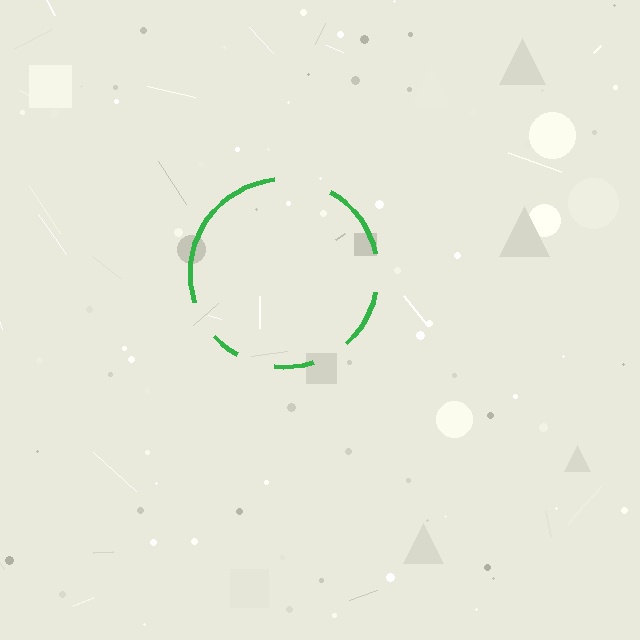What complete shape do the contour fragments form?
The contour fragments form a circle.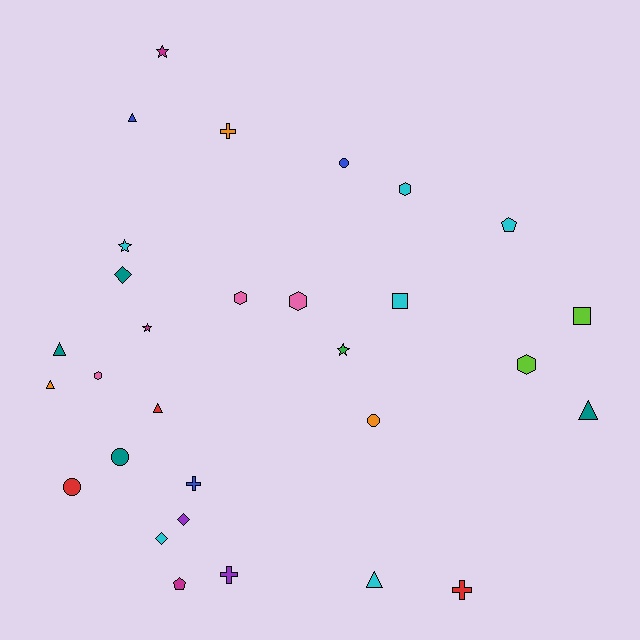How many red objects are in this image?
There are 3 red objects.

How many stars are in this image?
There are 4 stars.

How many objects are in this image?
There are 30 objects.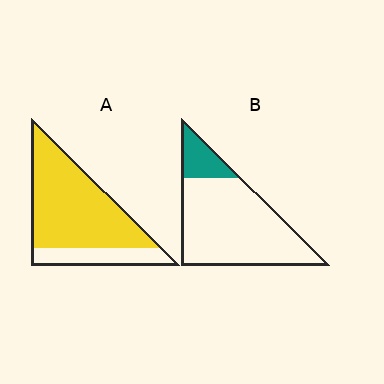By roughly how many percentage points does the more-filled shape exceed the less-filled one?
By roughly 60 percentage points (A over B).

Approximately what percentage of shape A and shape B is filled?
A is approximately 75% and B is approximately 15%.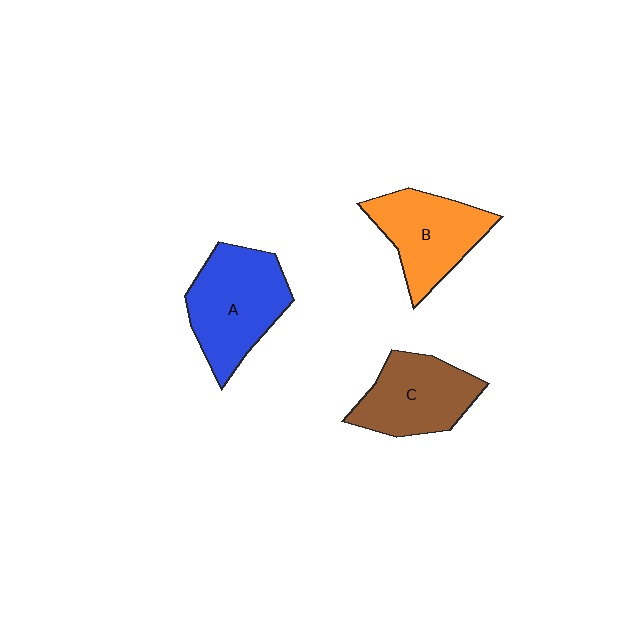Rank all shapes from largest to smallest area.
From largest to smallest: A (blue), B (orange), C (brown).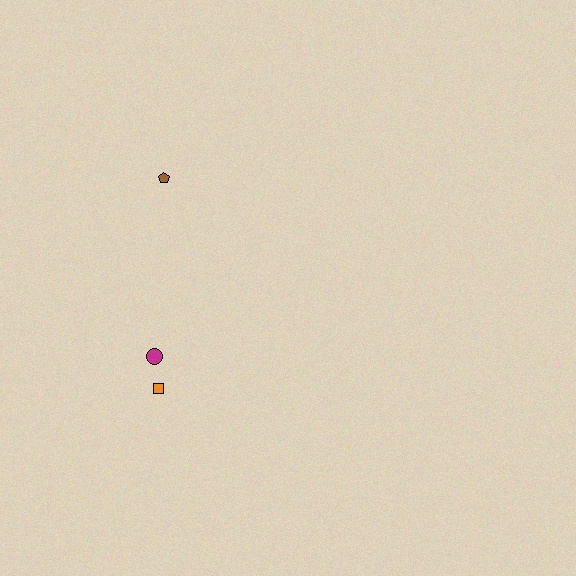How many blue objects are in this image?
There are no blue objects.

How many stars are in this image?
There are no stars.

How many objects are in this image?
There are 3 objects.